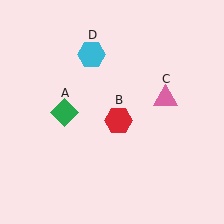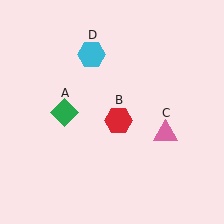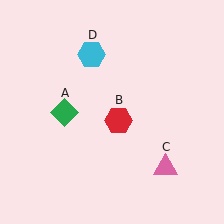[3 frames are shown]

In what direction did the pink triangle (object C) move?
The pink triangle (object C) moved down.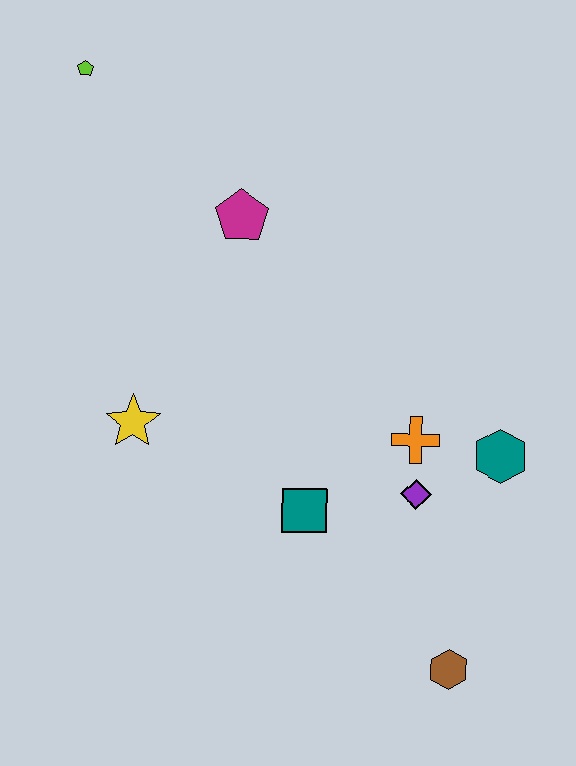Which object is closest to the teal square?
The purple diamond is closest to the teal square.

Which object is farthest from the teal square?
The lime pentagon is farthest from the teal square.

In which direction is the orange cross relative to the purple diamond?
The orange cross is above the purple diamond.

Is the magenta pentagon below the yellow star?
No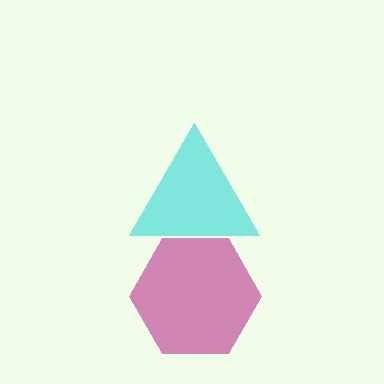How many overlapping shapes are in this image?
There are 2 overlapping shapes in the image.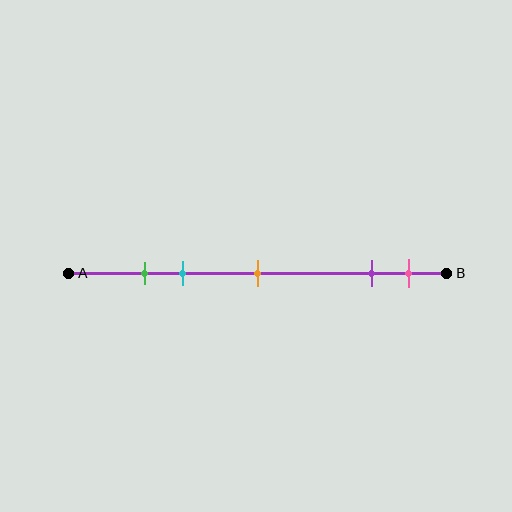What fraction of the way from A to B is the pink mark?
The pink mark is approximately 90% (0.9) of the way from A to B.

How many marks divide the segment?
There are 5 marks dividing the segment.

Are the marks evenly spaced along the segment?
No, the marks are not evenly spaced.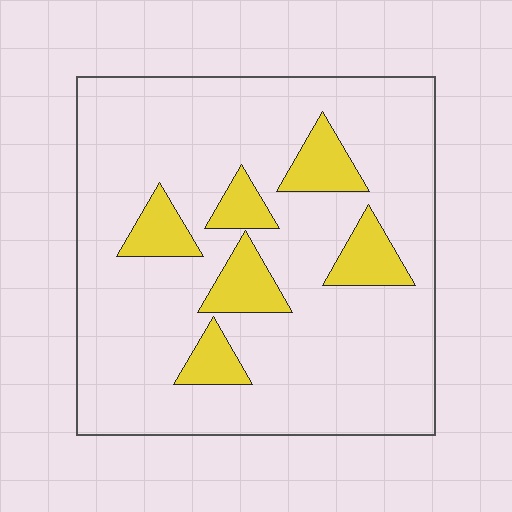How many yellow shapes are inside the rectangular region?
6.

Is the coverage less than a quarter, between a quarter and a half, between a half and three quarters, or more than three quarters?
Less than a quarter.